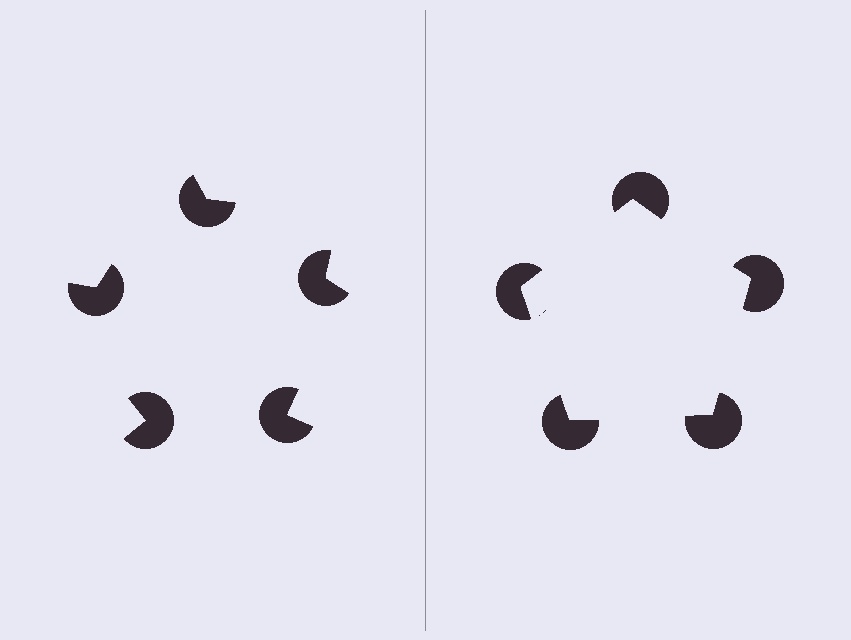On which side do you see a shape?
An illusory pentagon appears on the right side. On the left side the wedge cuts are rotated, so no coherent shape forms.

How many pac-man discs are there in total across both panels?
10 — 5 on each side.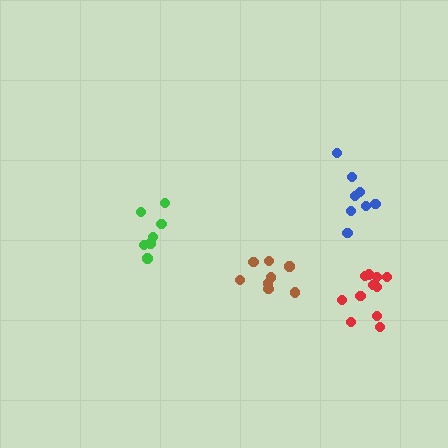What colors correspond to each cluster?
The clusters are colored: brown, red, green, blue.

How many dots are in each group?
Group 1: 9 dots, Group 2: 11 dots, Group 3: 7 dots, Group 4: 8 dots (35 total).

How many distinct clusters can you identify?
There are 4 distinct clusters.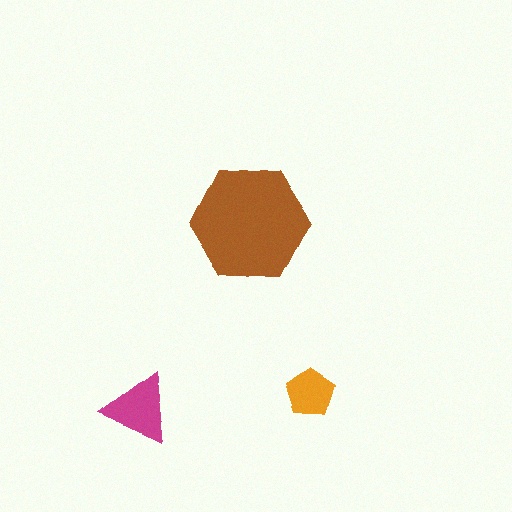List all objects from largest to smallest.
The brown hexagon, the magenta triangle, the orange pentagon.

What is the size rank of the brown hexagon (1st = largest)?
1st.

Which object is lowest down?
The magenta triangle is bottommost.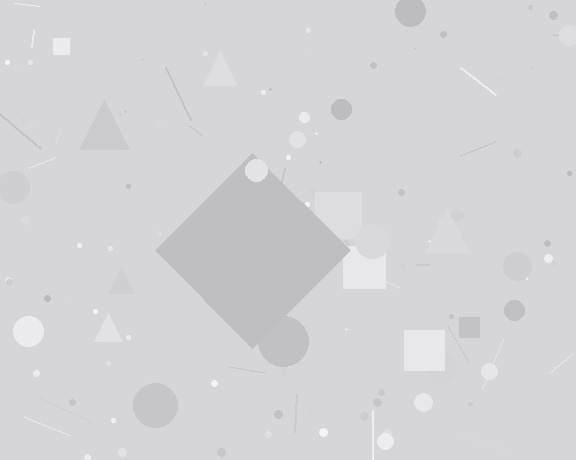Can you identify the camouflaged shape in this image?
The camouflaged shape is a diamond.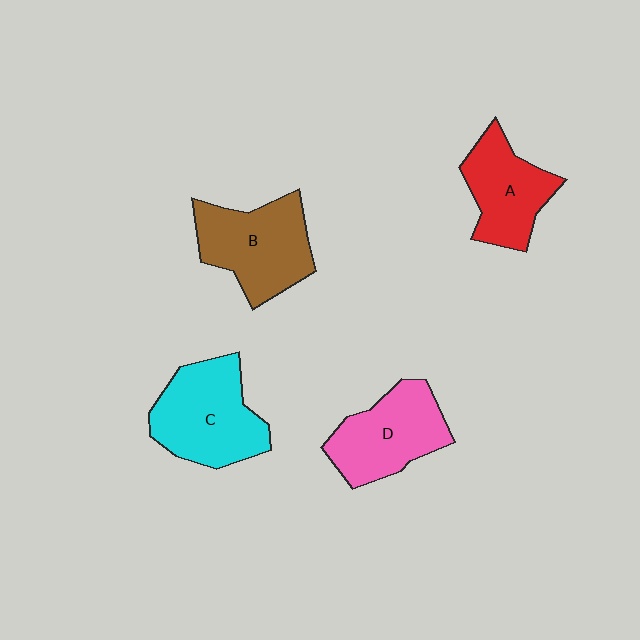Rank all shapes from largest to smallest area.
From largest to smallest: C (cyan), B (brown), D (pink), A (red).